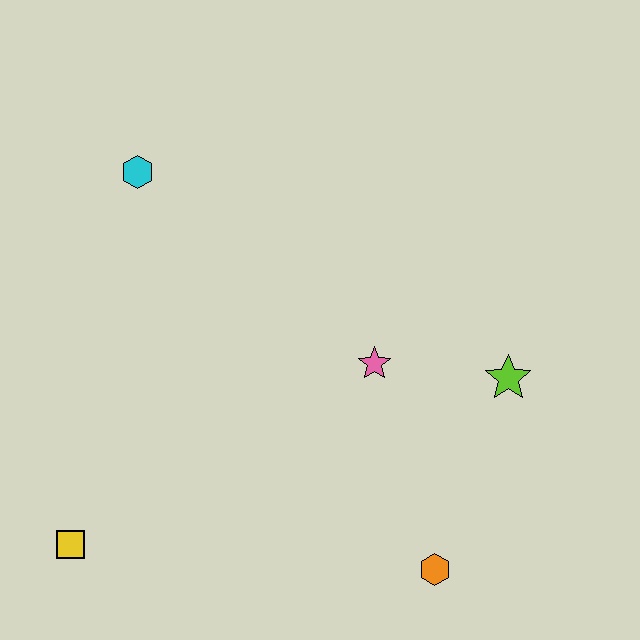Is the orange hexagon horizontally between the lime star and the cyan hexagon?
Yes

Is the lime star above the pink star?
No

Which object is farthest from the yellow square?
The lime star is farthest from the yellow square.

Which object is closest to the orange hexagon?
The lime star is closest to the orange hexagon.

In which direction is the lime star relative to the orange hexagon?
The lime star is above the orange hexagon.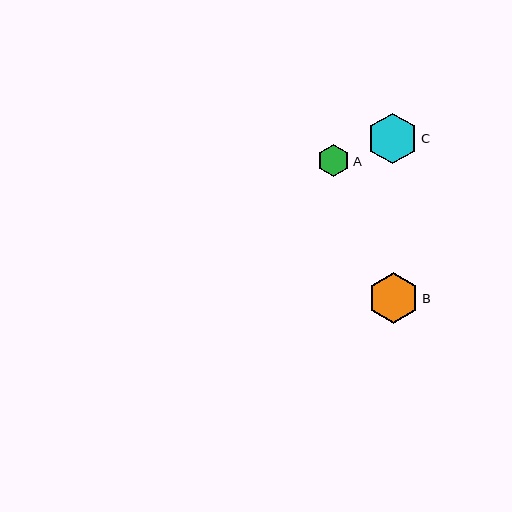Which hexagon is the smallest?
Hexagon A is the smallest with a size of approximately 33 pixels.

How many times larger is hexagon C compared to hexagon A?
Hexagon C is approximately 1.5 times the size of hexagon A.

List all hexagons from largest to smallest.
From largest to smallest: B, C, A.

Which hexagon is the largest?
Hexagon B is the largest with a size of approximately 51 pixels.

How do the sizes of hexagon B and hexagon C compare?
Hexagon B and hexagon C are approximately the same size.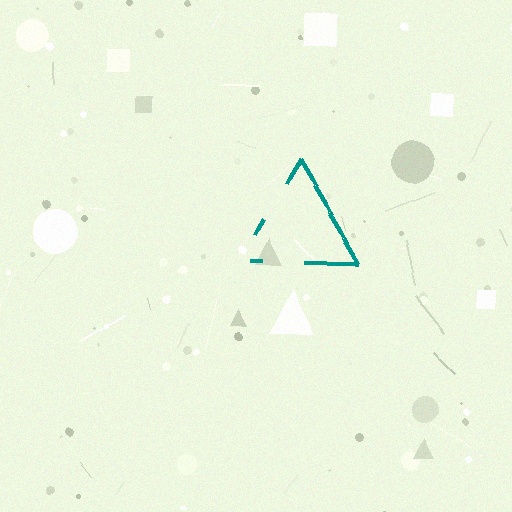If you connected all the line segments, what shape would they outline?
They would outline a triangle.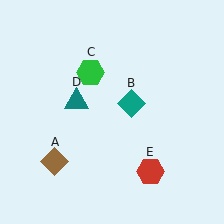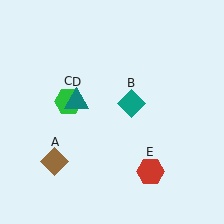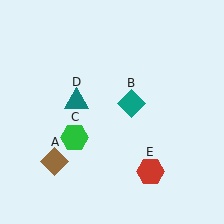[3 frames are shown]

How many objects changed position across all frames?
1 object changed position: green hexagon (object C).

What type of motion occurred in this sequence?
The green hexagon (object C) rotated counterclockwise around the center of the scene.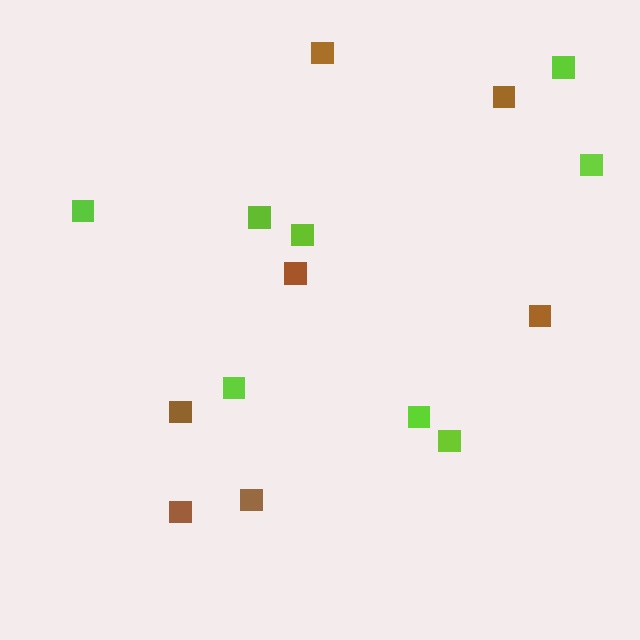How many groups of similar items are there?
There are 2 groups: one group of brown squares (7) and one group of lime squares (8).